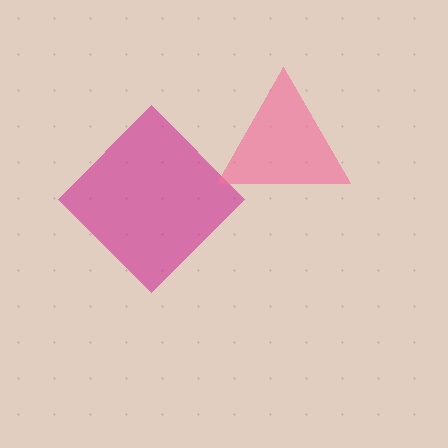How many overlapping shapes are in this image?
There are 2 overlapping shapes in the image.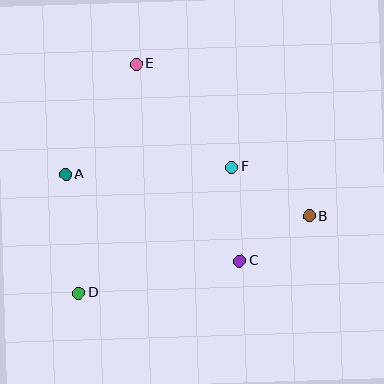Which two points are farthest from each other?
Points A and B are farthest from each other.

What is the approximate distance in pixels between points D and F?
The distance between D and F is approximately 198 pixels.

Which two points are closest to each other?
Points B and C are closest to each other.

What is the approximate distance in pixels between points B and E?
The distance between B and E is approximately 231 pixels.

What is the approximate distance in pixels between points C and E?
The distance between C and E is approximately 223 pixels.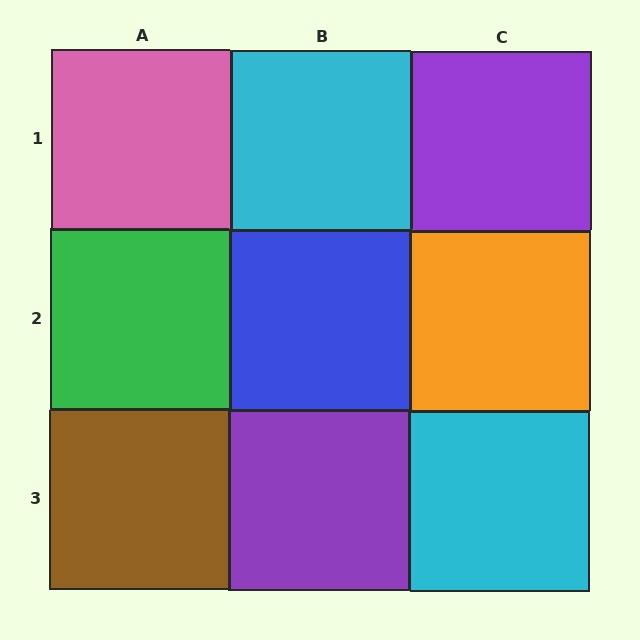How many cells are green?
1 cell is green.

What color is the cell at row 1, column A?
Pink.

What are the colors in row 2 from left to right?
Green, blue, orange.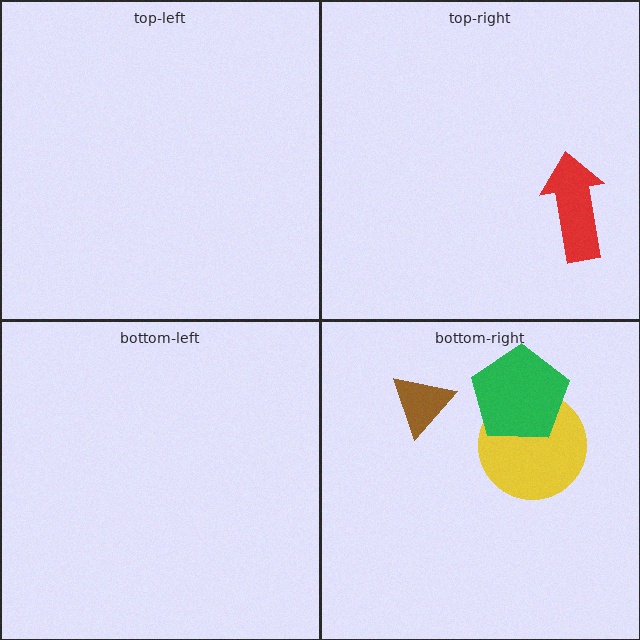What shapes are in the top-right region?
The red arrow.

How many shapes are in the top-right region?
1.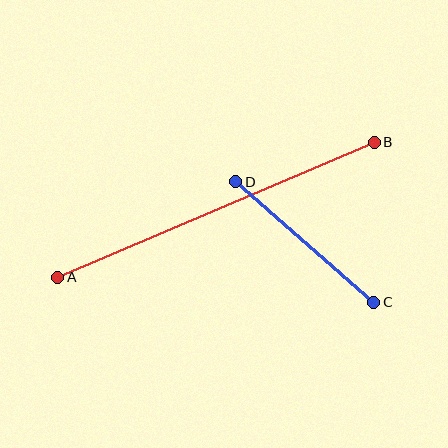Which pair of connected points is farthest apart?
Points A and B are farthest apart.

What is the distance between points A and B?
The distance is approximately 344 pixels.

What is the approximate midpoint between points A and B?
The midpoint is at approximately (216, 210) pixels.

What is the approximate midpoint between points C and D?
The midpoint is at approximately (305, 242) pixels.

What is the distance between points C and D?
The distance is approximately 184 pixels.